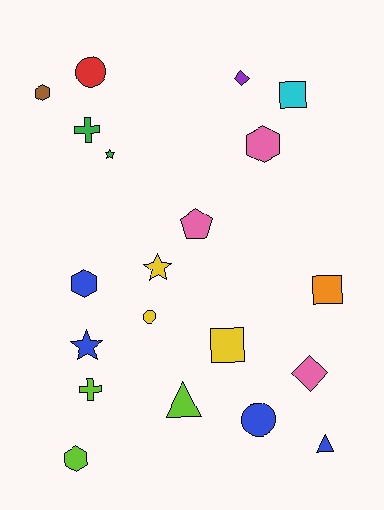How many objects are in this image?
There are 20 objects.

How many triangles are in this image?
There are 2 triangles.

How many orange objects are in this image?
There is 1 orange object.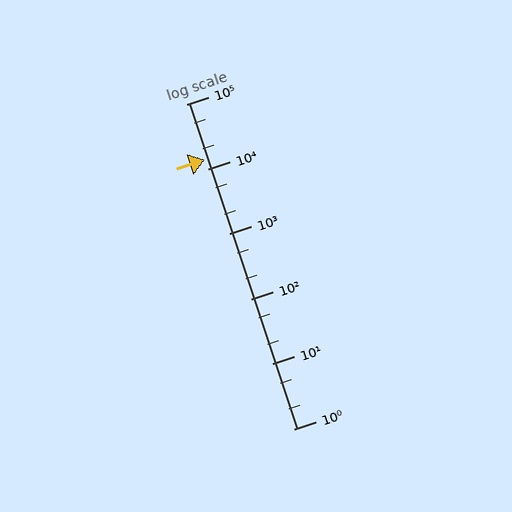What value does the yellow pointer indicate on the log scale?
The pointer indicates approximately 14000.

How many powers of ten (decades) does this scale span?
The scale spans 5 decades, from 1 to 100000.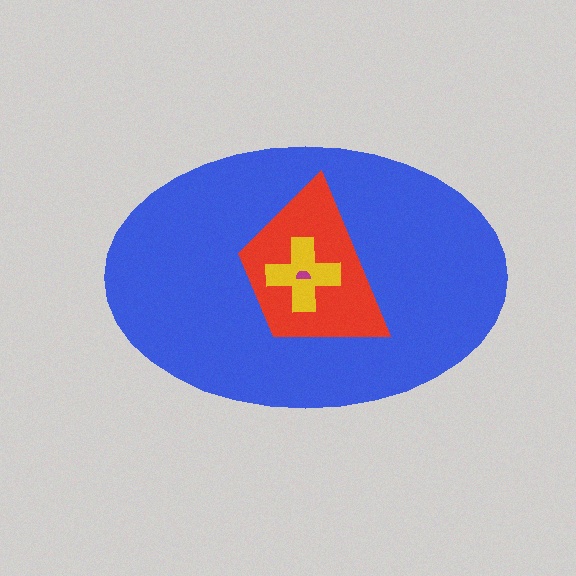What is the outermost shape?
The blue ellipse.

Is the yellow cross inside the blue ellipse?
Yes.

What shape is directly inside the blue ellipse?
The red trapezoid.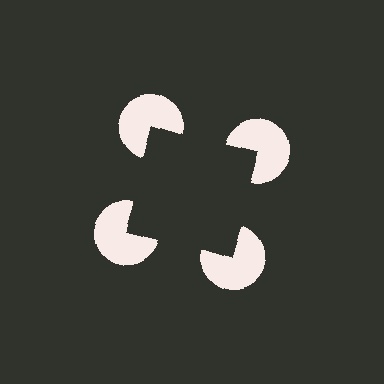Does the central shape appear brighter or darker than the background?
It typically appears slightly darker than the background, even though no actual brightness change is drawn.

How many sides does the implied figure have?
4 sides.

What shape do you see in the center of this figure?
An illusory square — its edges are inferred from the aligned wedge cuts in the pac-man discs, not physically drawn.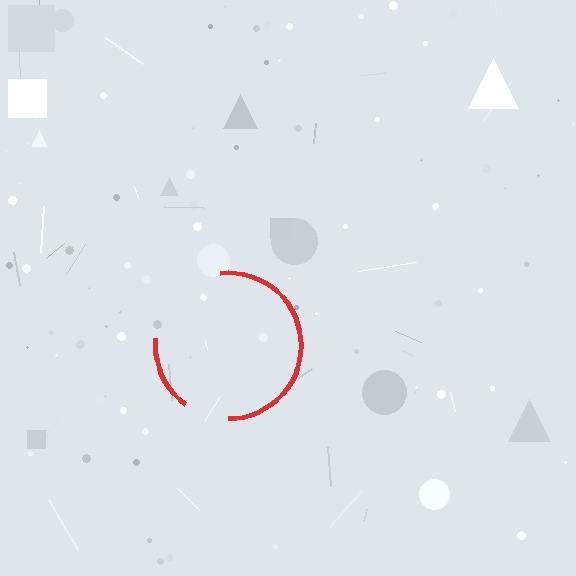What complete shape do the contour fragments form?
The contour fragments form a circle.